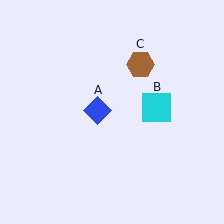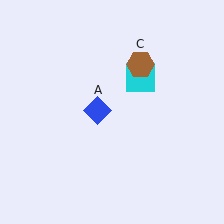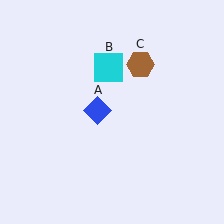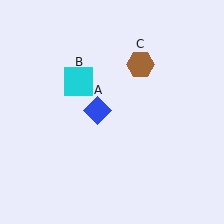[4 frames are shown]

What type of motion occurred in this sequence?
The cyan square (object B) rotated counterclockwise around the center of the scene.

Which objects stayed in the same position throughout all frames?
Blue diamond (object A) and brown hexagon (object C) remained stationary.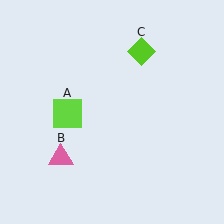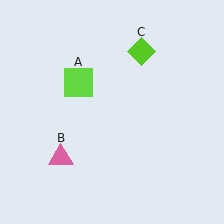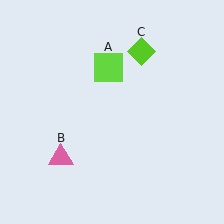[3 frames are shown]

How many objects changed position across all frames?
1 object changed position: lime square (object A).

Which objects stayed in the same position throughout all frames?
Pink triangle (object B) and lime diamond (object C) remained stationary.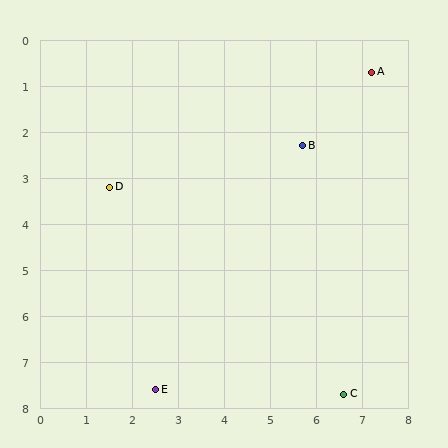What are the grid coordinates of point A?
Point A is at approximately (7.2, 0.7).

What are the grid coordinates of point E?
Point E is at approximately (2.5, 7.6).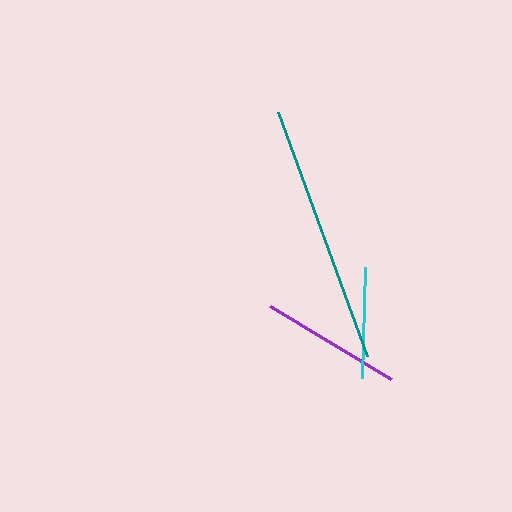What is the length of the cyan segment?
The cyan segment is approximately 111 pixels long.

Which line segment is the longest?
The teal line is the longest at approximately 260 pixels.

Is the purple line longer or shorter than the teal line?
The teal line is longer than the purple line.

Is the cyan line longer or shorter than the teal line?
The teal line is longer than the cyan line.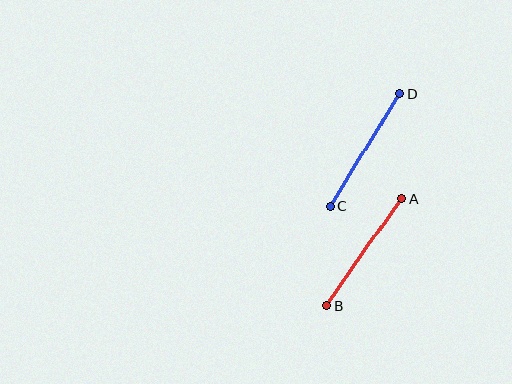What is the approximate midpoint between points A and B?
The midpoint is at approximately (364, 252) pixels.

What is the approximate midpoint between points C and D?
The midpoint is at approximately (365, 150) pixels.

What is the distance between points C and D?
The distance is approximately 133 pixels.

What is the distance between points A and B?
The distance is approximately 131 pixels.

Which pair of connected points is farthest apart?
Points C and D are farthest apart.